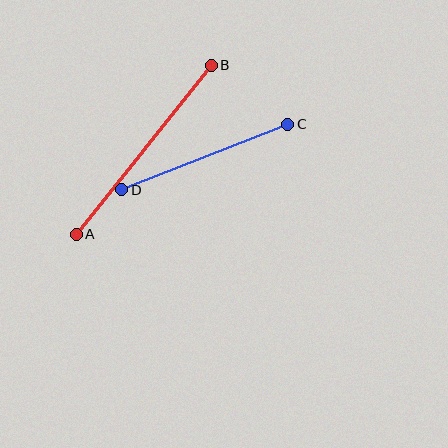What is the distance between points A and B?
The distance is approximately 216 pixels.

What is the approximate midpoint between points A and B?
The midpoint is at approximately (144, 150) pixels.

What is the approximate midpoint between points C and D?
The midpoint is at approximately (205, 157) pixels.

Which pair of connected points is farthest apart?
Points A and B are farthest apart.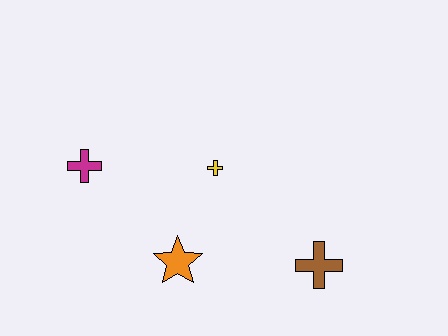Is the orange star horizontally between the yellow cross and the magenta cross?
Yes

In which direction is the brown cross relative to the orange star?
The brown cross is to the right of the orange star.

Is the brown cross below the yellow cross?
Yes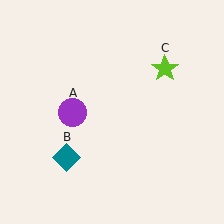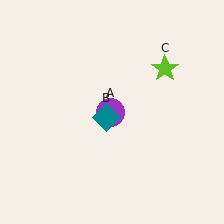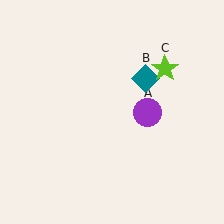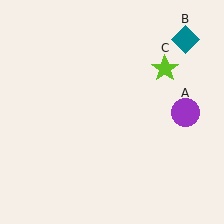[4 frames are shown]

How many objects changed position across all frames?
2 objects changed position: purple circle (object A), teal diamond (object B).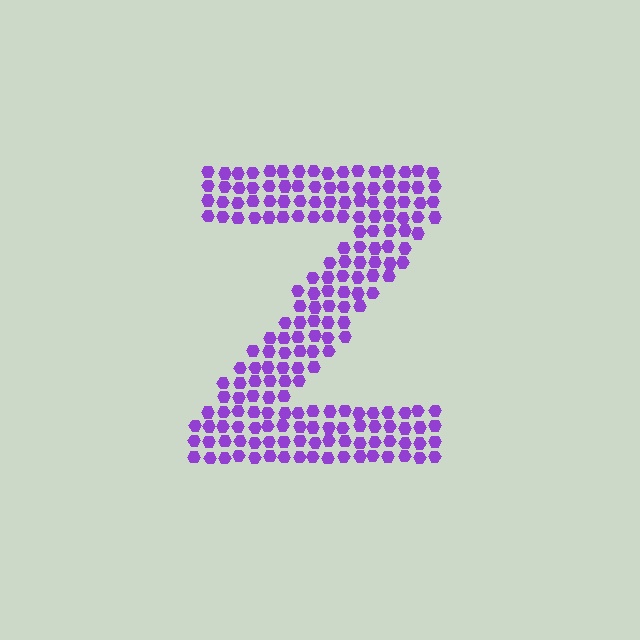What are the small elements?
The small elements are hexagons.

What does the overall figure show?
The overall figure shows the letter Z.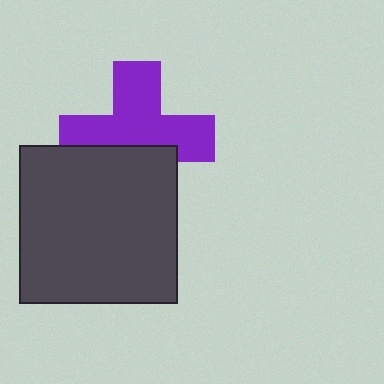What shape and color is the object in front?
The object in front is a dark gray square.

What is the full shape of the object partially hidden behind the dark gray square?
The partially hidden object is a purple cross.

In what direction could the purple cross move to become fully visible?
The purple cross could move up. That would shift it out from behind the dark gray square entirely.